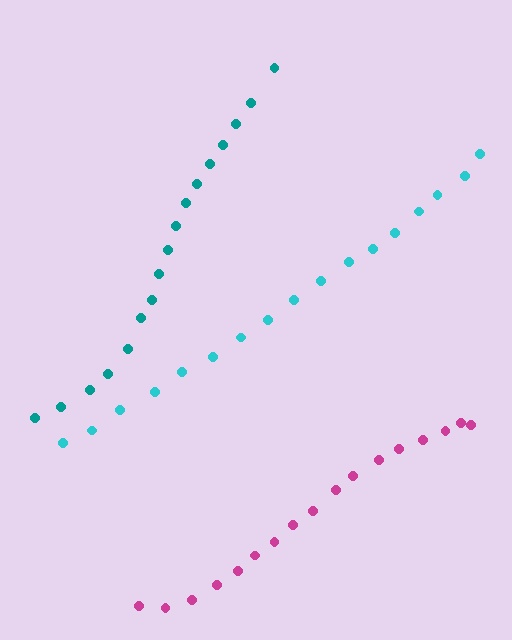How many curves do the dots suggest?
There are 3 distinct paths.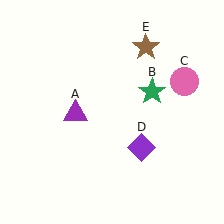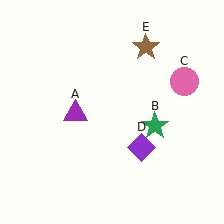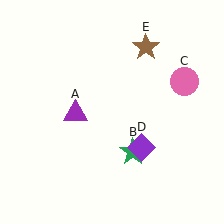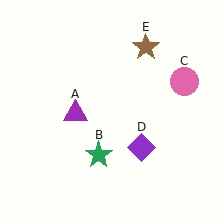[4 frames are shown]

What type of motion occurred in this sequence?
The green star (object B) rotated clockwise around the center of the scene.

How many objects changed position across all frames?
1 object changed position: green star (object B).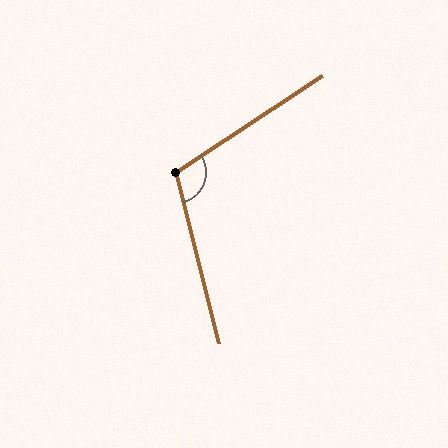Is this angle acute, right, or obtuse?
It is obtuse.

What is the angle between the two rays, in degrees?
Approximately 110 degrees.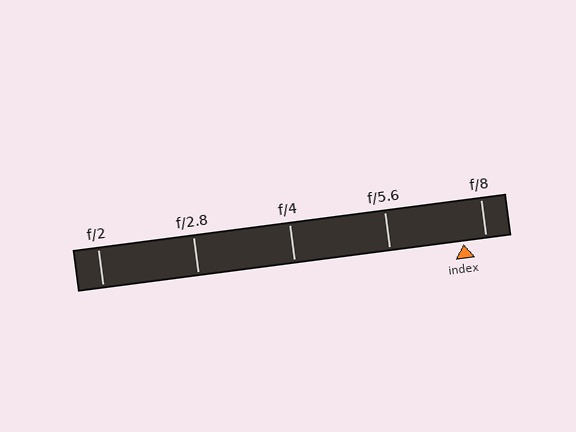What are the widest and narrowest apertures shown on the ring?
The widest aperture shown is f/2 and the narrowest is f/8.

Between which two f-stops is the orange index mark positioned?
The index mark is between f/5.6 and f/8.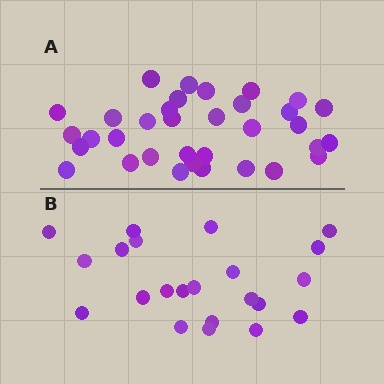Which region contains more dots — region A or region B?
Region A (the top region) has more dots.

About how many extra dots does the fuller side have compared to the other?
Region A has roughly 12 or so more dots than region B.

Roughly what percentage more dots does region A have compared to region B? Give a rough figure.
About 55% more.